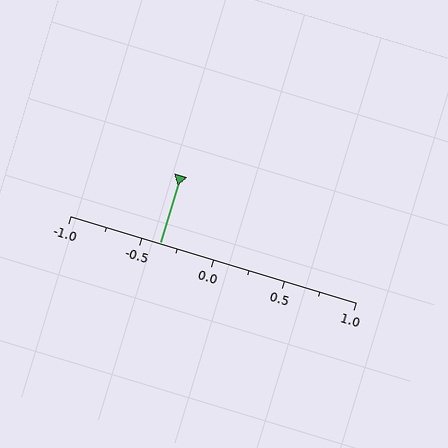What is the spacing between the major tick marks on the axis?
The major ticks are spaced 0.5 apart.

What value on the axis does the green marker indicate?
The marker indicates approximately -0.38.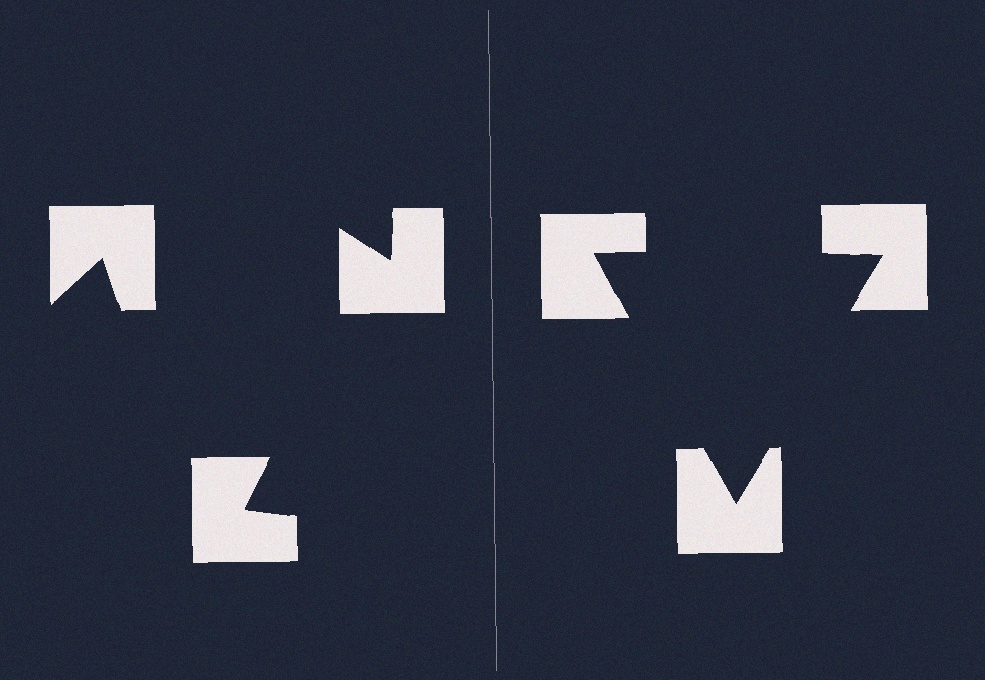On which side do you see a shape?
An illusory triangle appears on the right side. On the left side the wedge cuts are rotated, so no coherent shape forms.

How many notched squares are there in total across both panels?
6 — 3 on each side.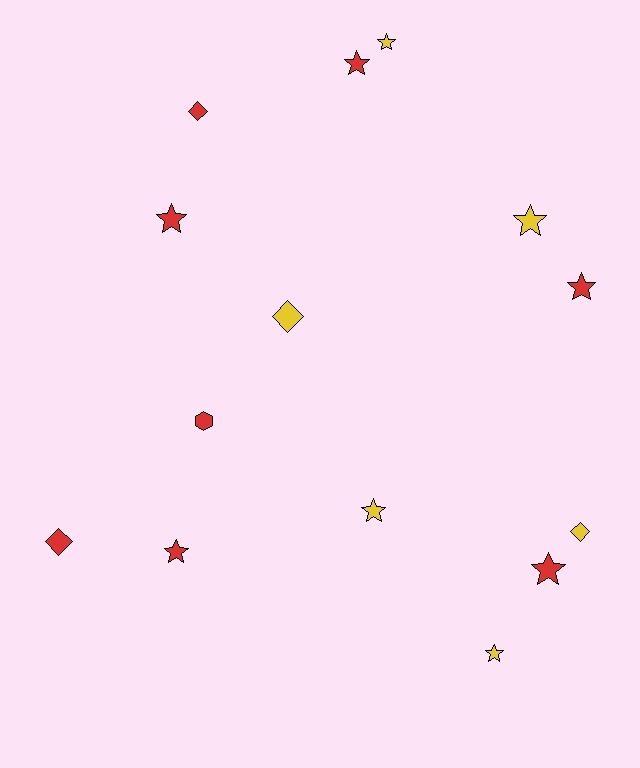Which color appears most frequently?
Red, with 8 objects.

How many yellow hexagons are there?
There are no yellow hexagons.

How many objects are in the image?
There are 14 objects.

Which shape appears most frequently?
Star, with 9 objects.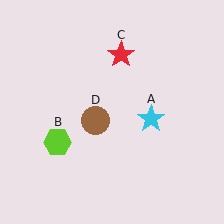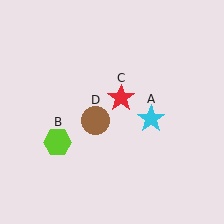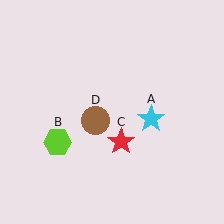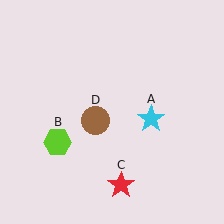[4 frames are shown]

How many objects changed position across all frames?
1 object changed position: red star (object C).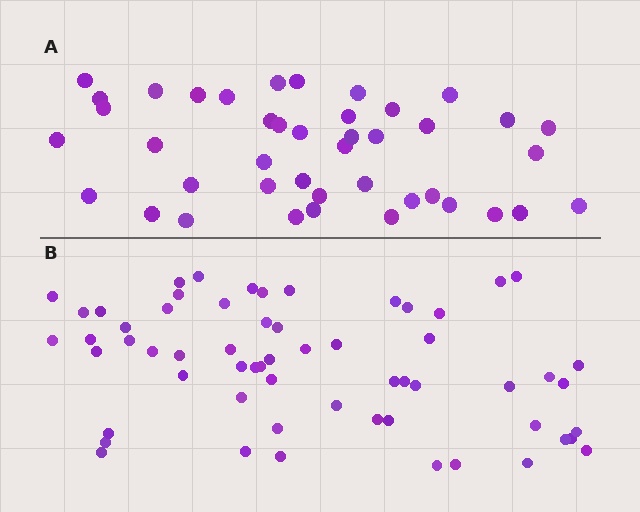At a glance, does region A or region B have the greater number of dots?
Region B (the bottom region) has more dots.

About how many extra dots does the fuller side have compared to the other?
Region B has approximately 20 more dots than region A.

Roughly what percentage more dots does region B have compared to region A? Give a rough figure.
About 45% more.